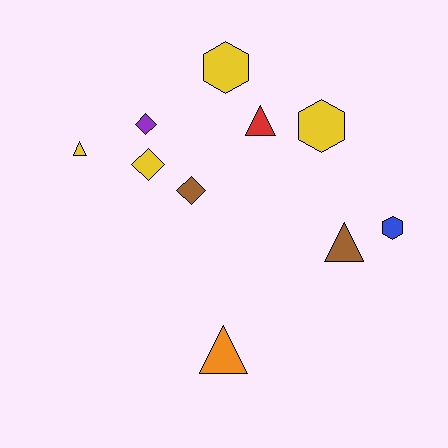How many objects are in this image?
There are 10 objects.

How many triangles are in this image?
There are 4 triangles.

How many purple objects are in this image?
There is 1 purple object.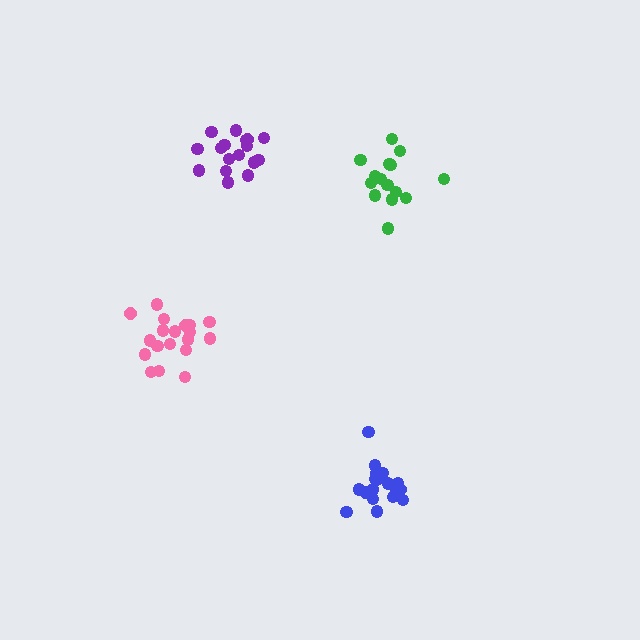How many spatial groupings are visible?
There are 4 spatial groupings.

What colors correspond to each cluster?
The clusters are colored: purple, blue, green, pink.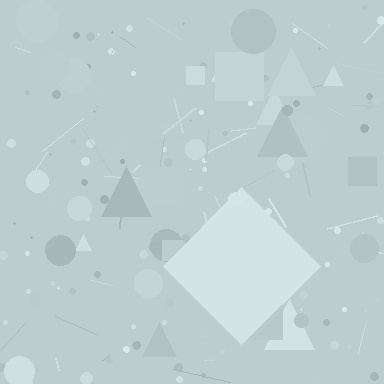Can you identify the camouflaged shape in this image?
The camouflaged shape is a diamond.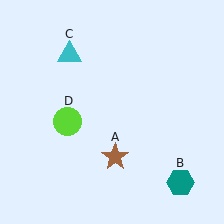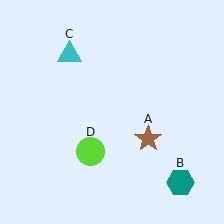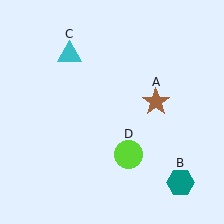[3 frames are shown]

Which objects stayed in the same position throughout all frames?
Teal hexagon (object B) and cyan triangle (object C) remained stationary.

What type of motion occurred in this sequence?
The brown star (object A), lime circle (object D) rotated counterclockwise around the center of the scene.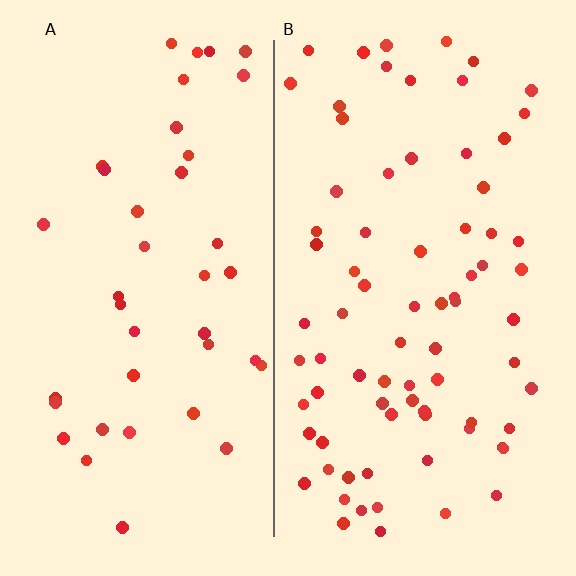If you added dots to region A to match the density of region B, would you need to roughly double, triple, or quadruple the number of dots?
Approximately double.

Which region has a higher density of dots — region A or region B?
B (the right).